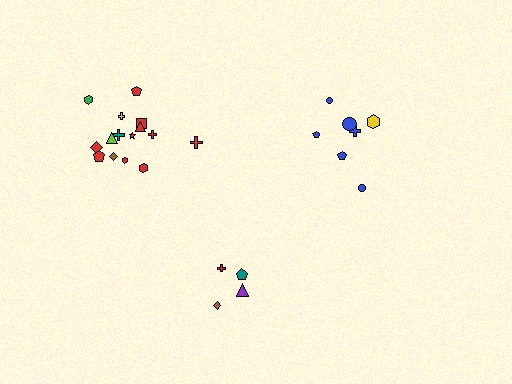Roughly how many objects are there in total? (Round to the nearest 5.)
Roughly 25 objects in total.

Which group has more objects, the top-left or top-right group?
The top-left group.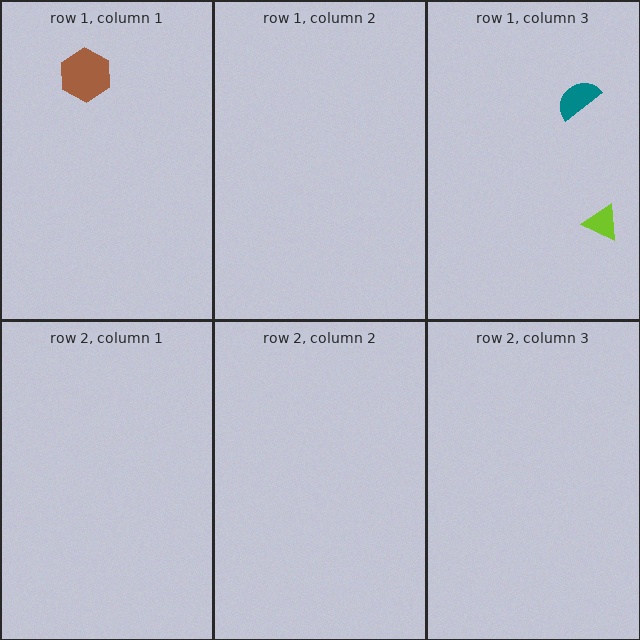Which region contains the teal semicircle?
The row 1, column 3 region.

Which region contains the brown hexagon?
The row 1, column 1 region.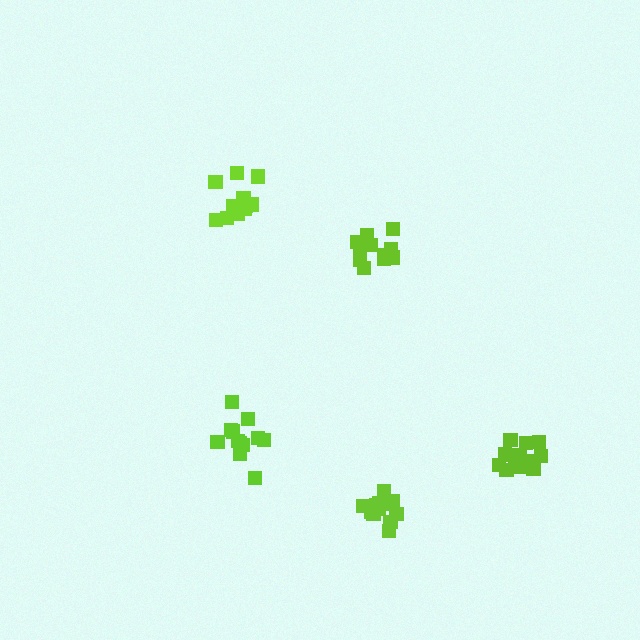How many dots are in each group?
Group 1: 12 dots, Group 2: 13 dots, Group 3: 11 dots, Group 4: 13 dots, Group 5: 16 dots (65 total).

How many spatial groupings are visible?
There are 5 spatial groupings.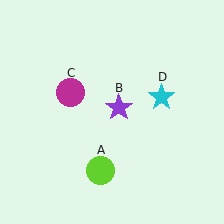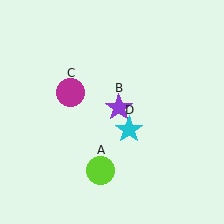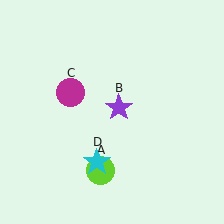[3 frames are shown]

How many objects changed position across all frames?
1 object changed position: cyan star (object D).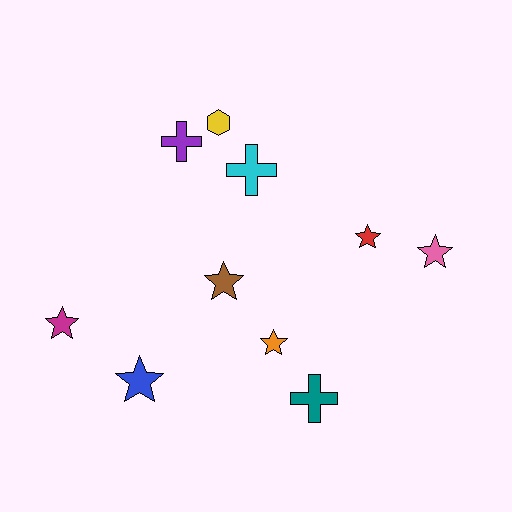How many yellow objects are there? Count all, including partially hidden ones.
There is 1 yellow object.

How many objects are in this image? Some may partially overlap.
There are 10 objects.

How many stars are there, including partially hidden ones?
There are 6 stars.